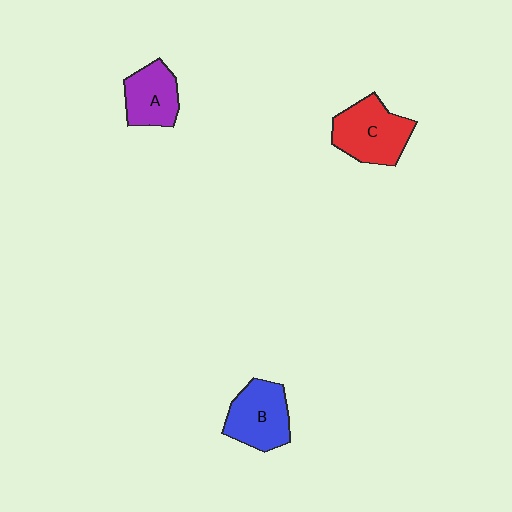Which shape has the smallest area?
Shape A (purple).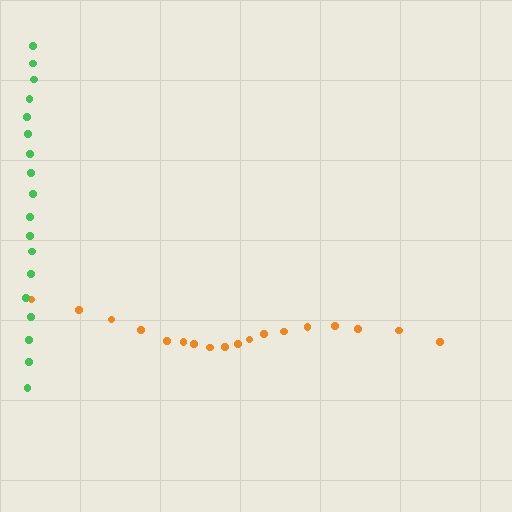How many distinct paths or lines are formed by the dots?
There are 2 distinct paths.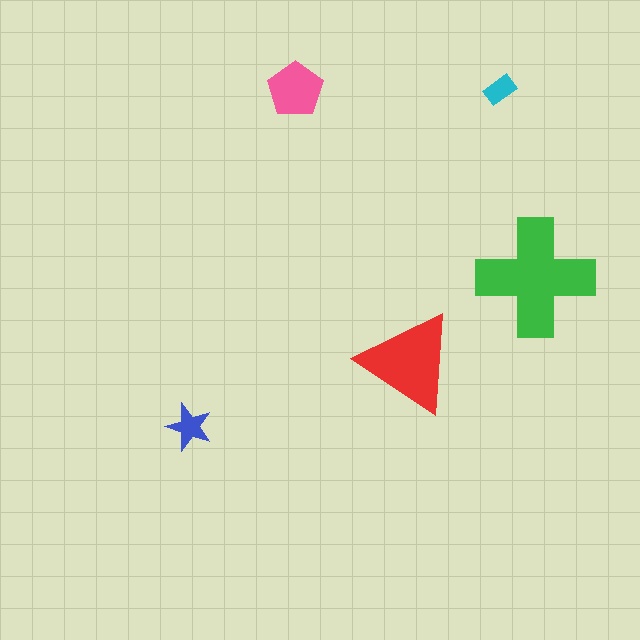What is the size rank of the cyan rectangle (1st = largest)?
5th.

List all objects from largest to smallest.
The green cross, the red triangle, the pink pentagon, the blue star, the cyan rectangle.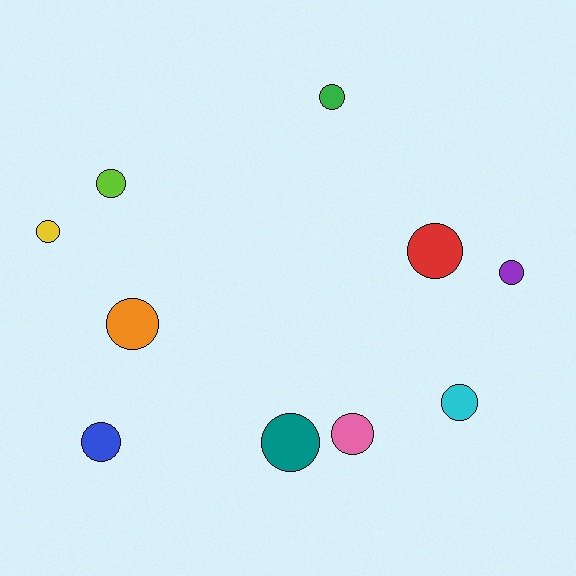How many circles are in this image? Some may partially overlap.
There are 10 circles.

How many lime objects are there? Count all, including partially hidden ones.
There is 1 lime object.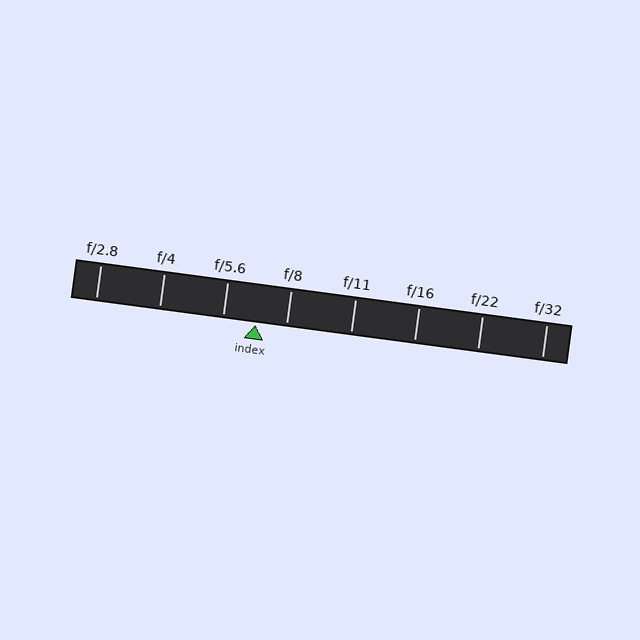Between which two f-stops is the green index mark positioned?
The index mark is between f/5.6 and f/8.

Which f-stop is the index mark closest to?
The index mark is closest to f/8.